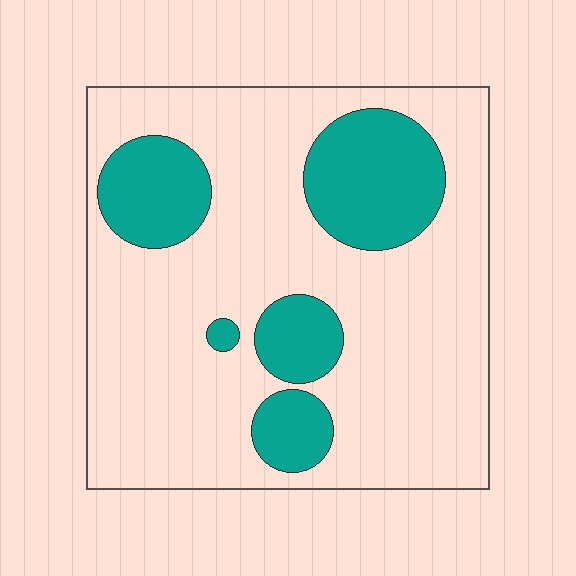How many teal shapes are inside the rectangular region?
5.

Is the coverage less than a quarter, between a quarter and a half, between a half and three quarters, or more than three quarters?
Less than a quarter.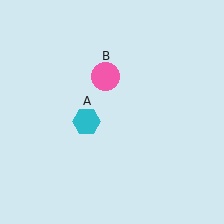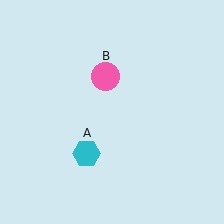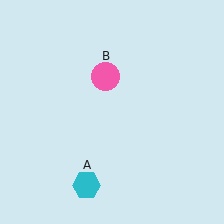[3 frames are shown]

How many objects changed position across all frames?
1 object changed position: cyan hexagon (object A).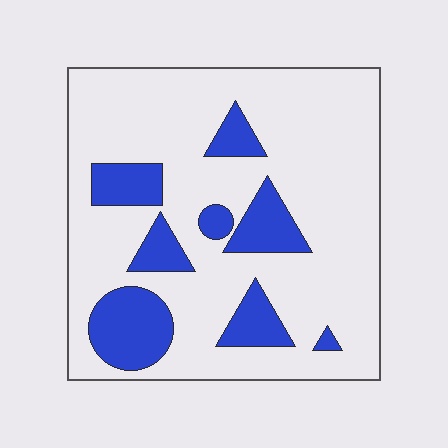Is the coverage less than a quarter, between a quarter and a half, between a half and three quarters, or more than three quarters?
Less than a quarter.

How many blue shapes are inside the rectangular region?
8.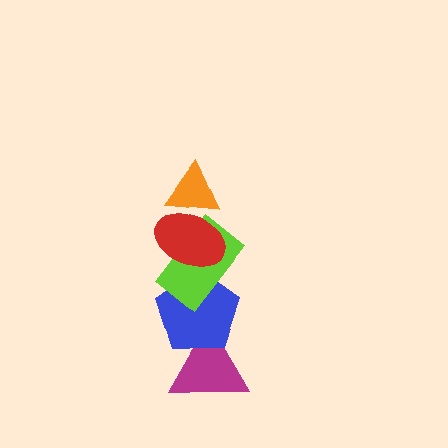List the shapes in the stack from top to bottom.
From top to bottom: the orange triangle, the red ellipse, the lime rectangle, the blue pentagon, the magenta triangle.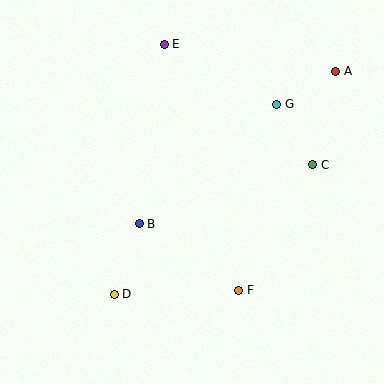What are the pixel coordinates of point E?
Point E is at (164, 44).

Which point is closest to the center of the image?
Point B at (139, 224) is closest to the center.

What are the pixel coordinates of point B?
Point B is at (139, 224).